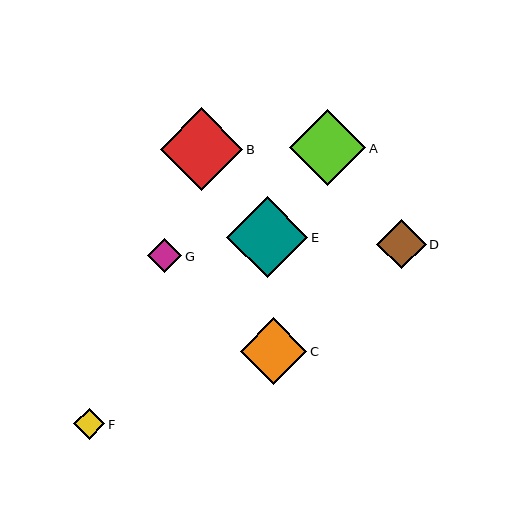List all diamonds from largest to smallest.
From largest to smallest: B, E, A, C, D, G, F.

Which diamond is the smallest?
Diamond F is the smallest with a size of approximately 31 pixels.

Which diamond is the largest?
Diamond B is the largest with a size of approximately 82 pixels.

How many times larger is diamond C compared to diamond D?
Diamond C is approximately 1.4 times the size of diamond D.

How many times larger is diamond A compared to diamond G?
Diamond A is approximately 2.2 times the size of diamond G.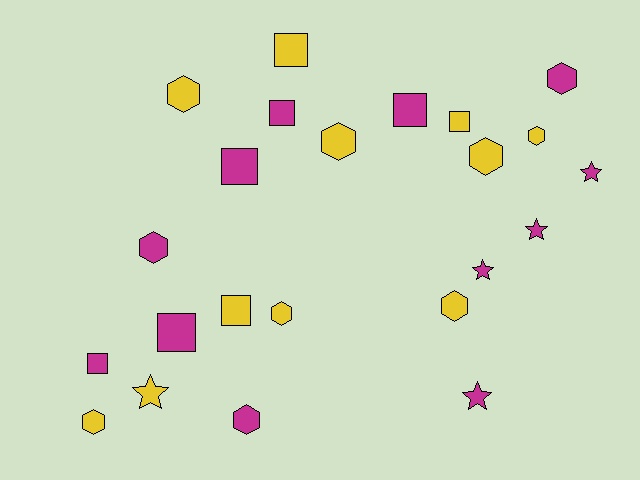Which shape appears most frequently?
Hexagon, with 10 objects.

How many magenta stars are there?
There are 4 magenta stars.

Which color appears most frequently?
Magenta, with 12 objects.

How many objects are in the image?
There are 23 objects.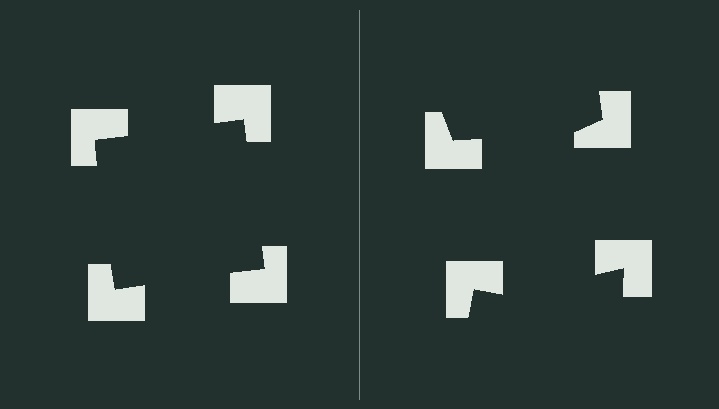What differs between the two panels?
The notched squares are positioned identically on both sides; only the wedge orientations differ. On the left they align to a square; on the right they are misaligned.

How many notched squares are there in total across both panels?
8 — 4 on each side.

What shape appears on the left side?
An illusory square.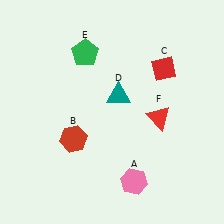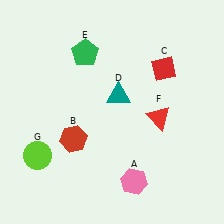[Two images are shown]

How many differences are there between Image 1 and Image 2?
There is 1 difference between the two images.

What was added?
A lime circle (G) was added in Image 2.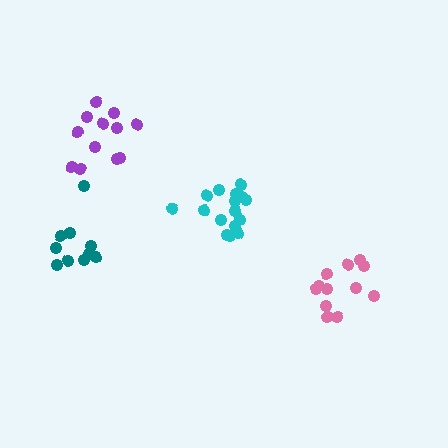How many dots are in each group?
Group 1: 10 dots, Group 2: 12 dots, Group 3: 16 dots, Group 4: 12 dots (50 total).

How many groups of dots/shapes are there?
There are 4 groups.